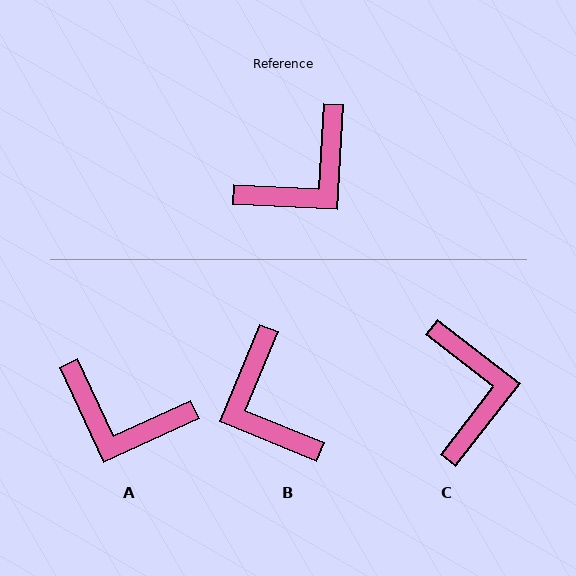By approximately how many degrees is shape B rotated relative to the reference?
Approximately 110 degrees clockwise.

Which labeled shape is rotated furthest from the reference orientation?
B, about 110 degrees away.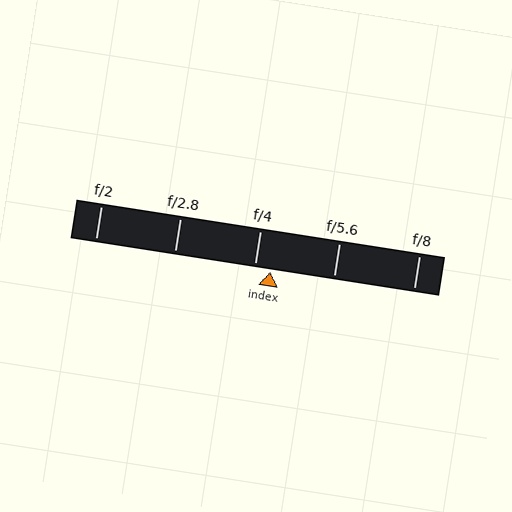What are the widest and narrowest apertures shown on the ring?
The widest aperture shown is f/2 and the narrowest is f/8.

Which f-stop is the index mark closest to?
The index mark is closest to f/4.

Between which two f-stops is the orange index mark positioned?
The index mark is between f/4 and f/5.6.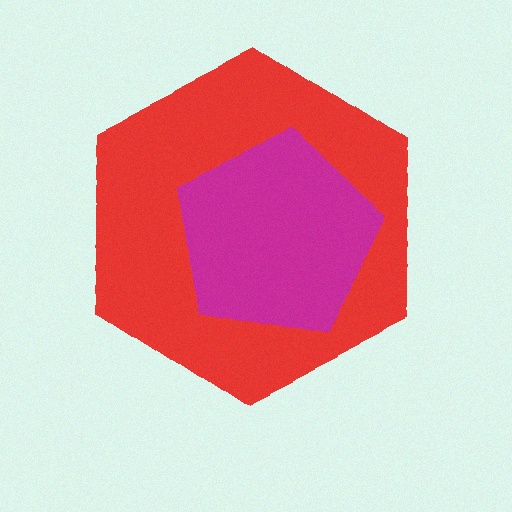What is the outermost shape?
The red hexagon.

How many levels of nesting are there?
2.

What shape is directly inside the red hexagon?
The magenta pentagon.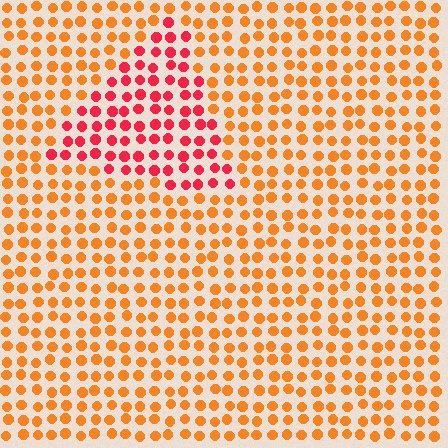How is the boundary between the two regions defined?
The boundary is defined purely by a slight shift in hue (about 39 degrees). Spacing, size, and orientation are identical on both sides.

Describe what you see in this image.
The image is filled with small orange elements in a uniform arrangement. A triangle-shaped region is visible where the elements are tinted to a slightly different hue, forming a subtle color boundary.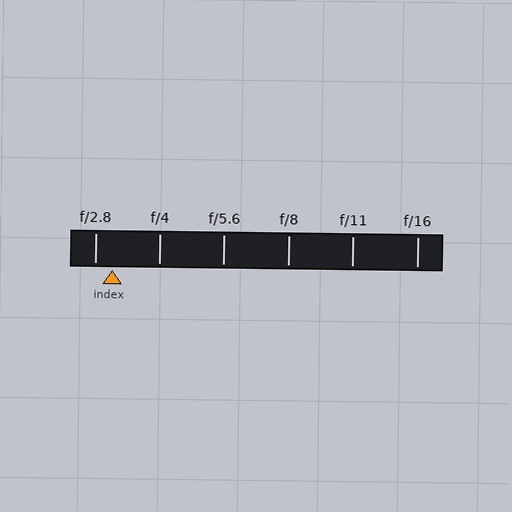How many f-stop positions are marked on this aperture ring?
There are 6 f-stop positions marked.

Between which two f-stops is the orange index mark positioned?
The index mark is between f/2.8 and f/4.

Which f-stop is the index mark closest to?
The index mark is closest to f/2.8.